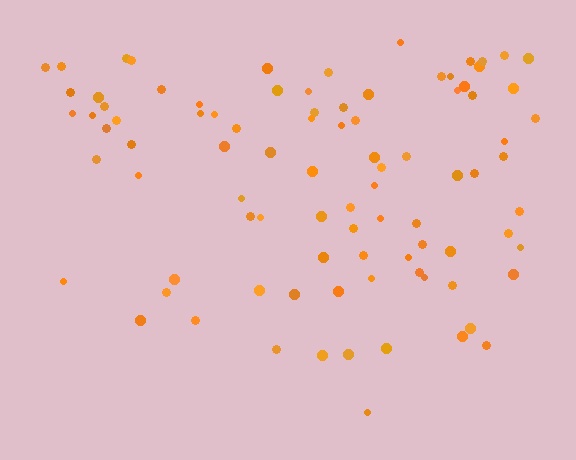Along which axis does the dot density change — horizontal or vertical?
Vertical.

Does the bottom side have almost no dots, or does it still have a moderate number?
Still a moderate number, just noticeably fewer than the top.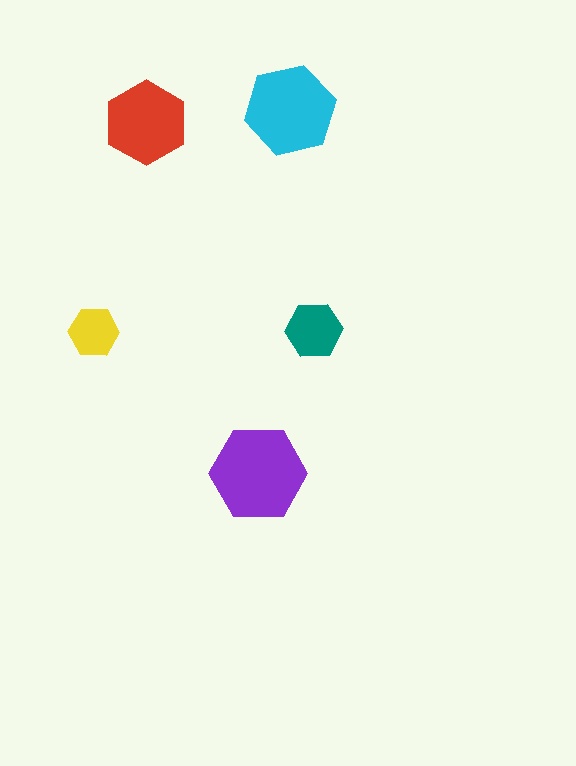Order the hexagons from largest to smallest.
the purple one, the cyan one, the red one, the teal one, the yellow one.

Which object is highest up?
The cyan hexagon is topmost.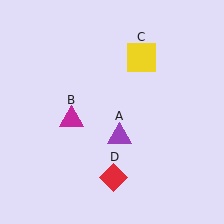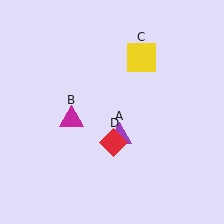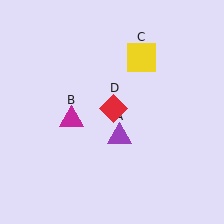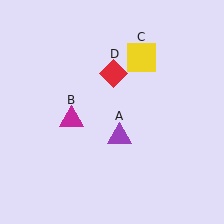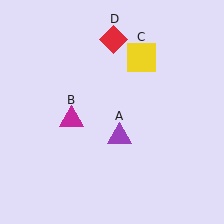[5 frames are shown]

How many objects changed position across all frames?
1 object changed position: red diamond (object D).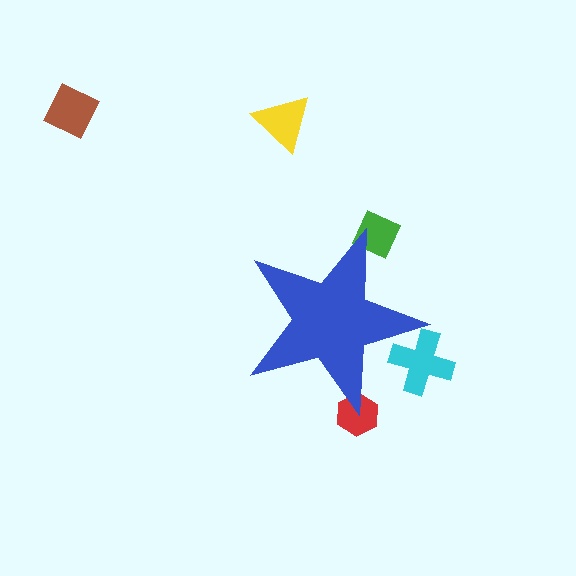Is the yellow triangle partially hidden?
No, the yellow triangle is fully visible.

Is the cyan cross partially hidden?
Yes, the cyan cross is partially hidden behind the blue star.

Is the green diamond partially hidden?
Yes, the green diamond is partially hidden behind the blue star.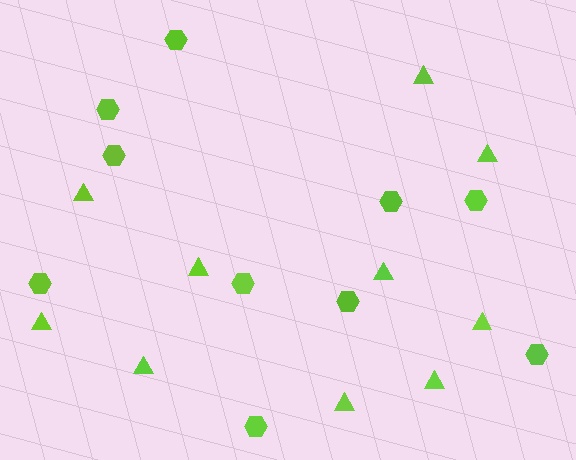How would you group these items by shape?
There are 2 groups: one group of triangles (10) and one group of hexagons (10).